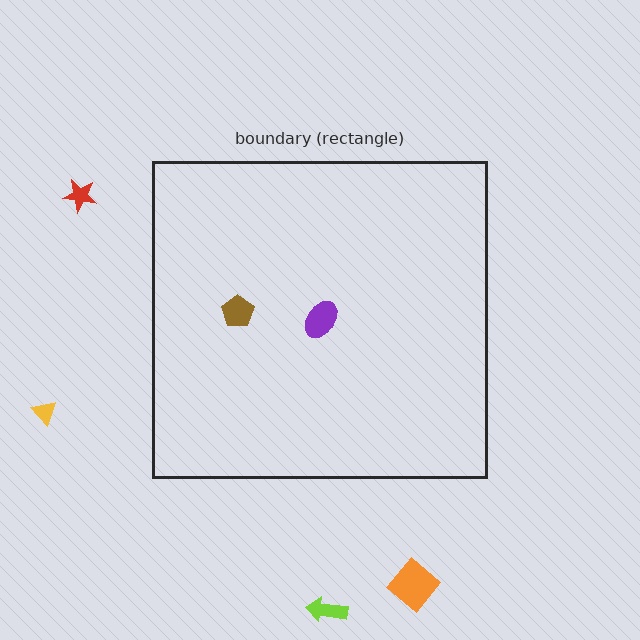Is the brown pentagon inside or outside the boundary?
Inside.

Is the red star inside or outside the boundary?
Outside.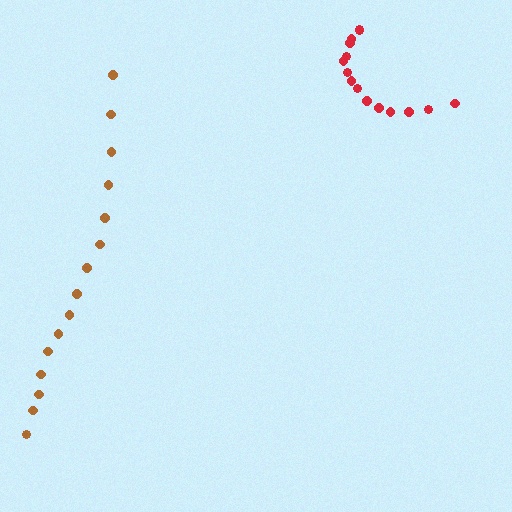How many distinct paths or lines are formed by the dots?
There are 2 distinct paths.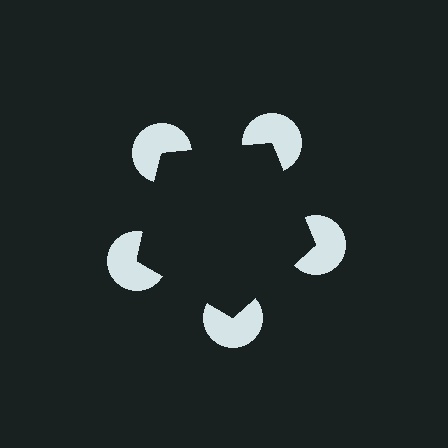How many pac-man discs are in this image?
There are 5 — one at each vertex of the illusory pentagon.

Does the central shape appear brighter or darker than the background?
It typically appears slightly darker than the background, even though no actual brightness change is drawn.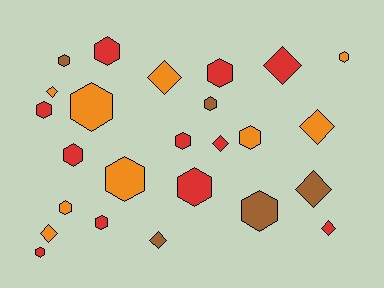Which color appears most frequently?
Red, with 11 objects.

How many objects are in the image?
There are 25 objects.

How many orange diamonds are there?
There are 4 orange diamonds.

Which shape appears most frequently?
Hexagon, with 16 objects.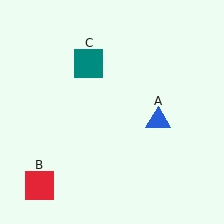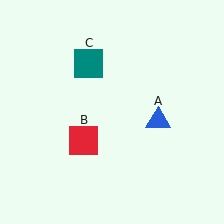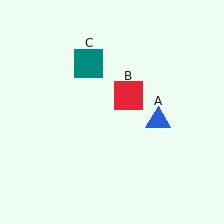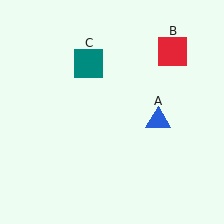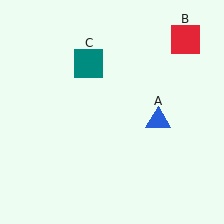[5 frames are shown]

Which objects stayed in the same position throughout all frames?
Blue triangle (object A) and teal square (object C) remained stationary.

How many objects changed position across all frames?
1 object changed position: red square (object B).